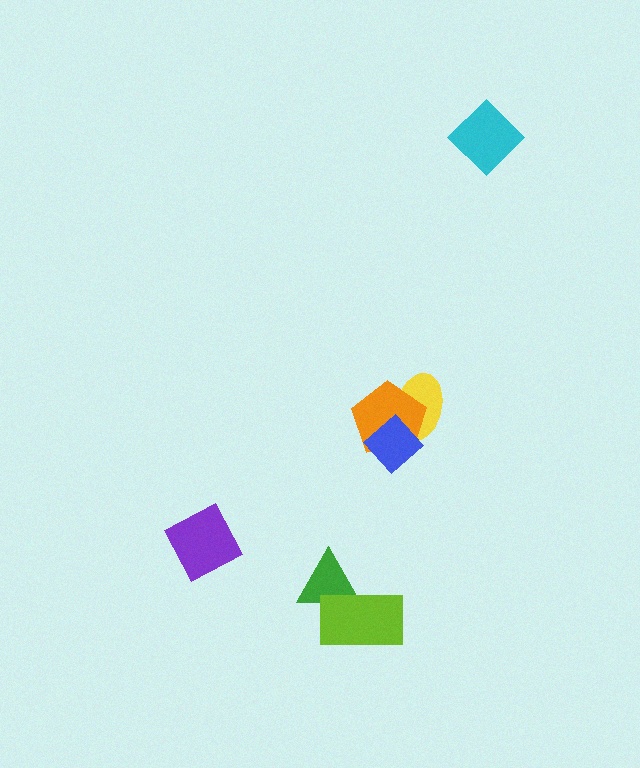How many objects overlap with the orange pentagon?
2 objects overlap with the orange pentagon.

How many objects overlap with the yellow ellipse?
2 objects overlap with the yellow ellipse.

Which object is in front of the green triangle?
The lime rectangle is in front of the green triangle.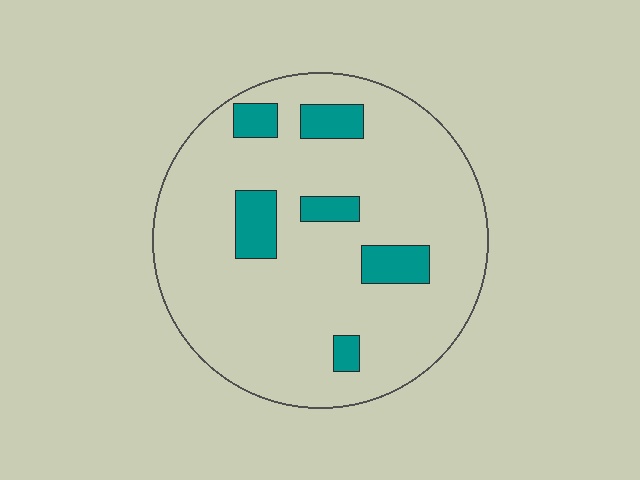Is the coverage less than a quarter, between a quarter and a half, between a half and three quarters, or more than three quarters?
Less than a quarter.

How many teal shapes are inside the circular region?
6.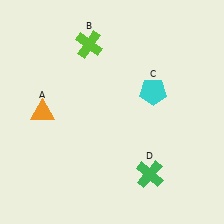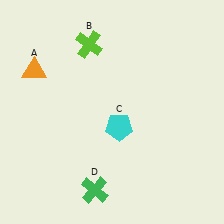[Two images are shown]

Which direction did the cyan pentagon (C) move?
The cyan pentagon (C) moved down.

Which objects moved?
The objects that moved are: the orange triangle (A), the cyan pentagon (C), the green cross (D).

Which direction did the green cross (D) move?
The green cross (D) moved left.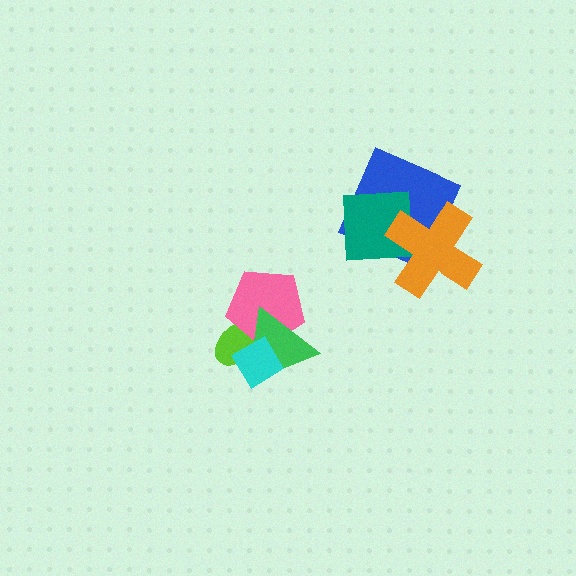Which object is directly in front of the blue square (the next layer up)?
The teal square is directly in front of the blue square.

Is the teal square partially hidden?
Yes, it is partially covered by another shape.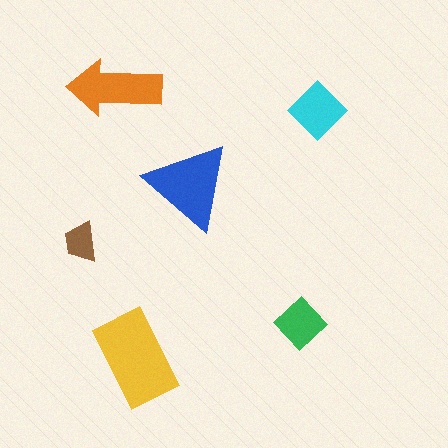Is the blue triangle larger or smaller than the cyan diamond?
Larger.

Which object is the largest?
The yellow rectangle.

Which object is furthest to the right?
The cyan diamond is rightmost.